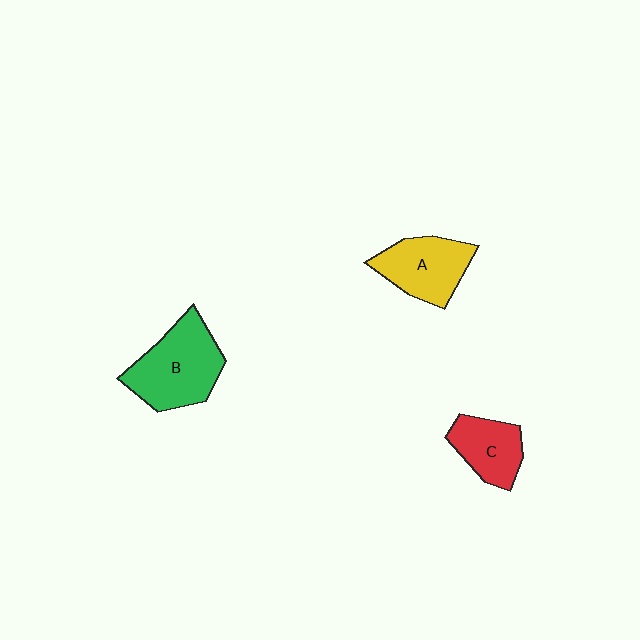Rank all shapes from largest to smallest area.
From largest to smallest: B (green), A (yellow), C (red).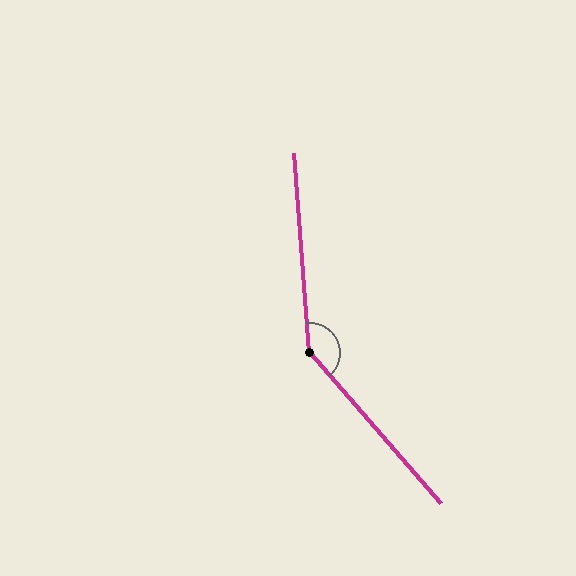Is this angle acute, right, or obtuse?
It is obtuse.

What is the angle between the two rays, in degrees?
Approximately 143 degrees.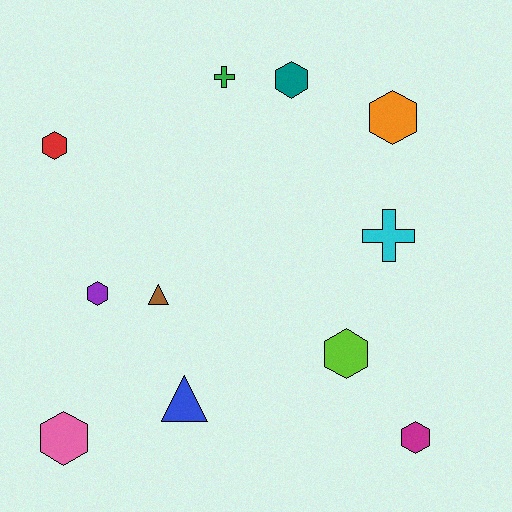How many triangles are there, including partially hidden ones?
There are 2 triangles.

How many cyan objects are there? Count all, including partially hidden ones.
There is 1 cyan object.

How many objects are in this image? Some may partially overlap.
There are 11 objects.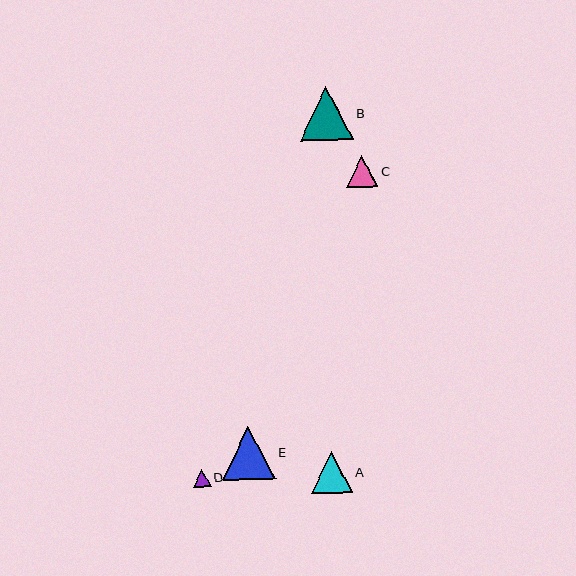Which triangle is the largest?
Triangle B is the largest with a size of approximately 53 pixels.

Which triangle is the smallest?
Triangle D is the smallest with a size of approximately 18 pixels.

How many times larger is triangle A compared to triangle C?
Triangle A is approximately 1.3 times the size of triangle C.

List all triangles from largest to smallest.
From largest to smallest: B, E, A, C, D.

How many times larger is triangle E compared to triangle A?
Triangle E is approximately 1.3 times the size of triangle A.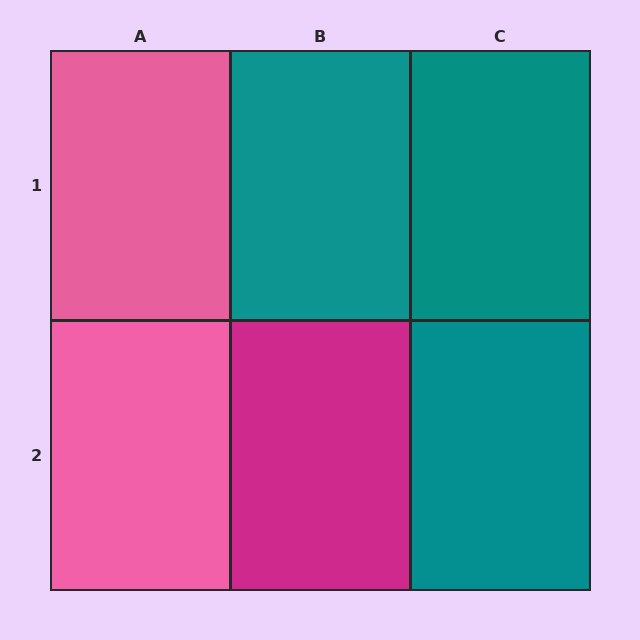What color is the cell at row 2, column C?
Teal.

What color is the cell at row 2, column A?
Pink.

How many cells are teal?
3 cells are teal.